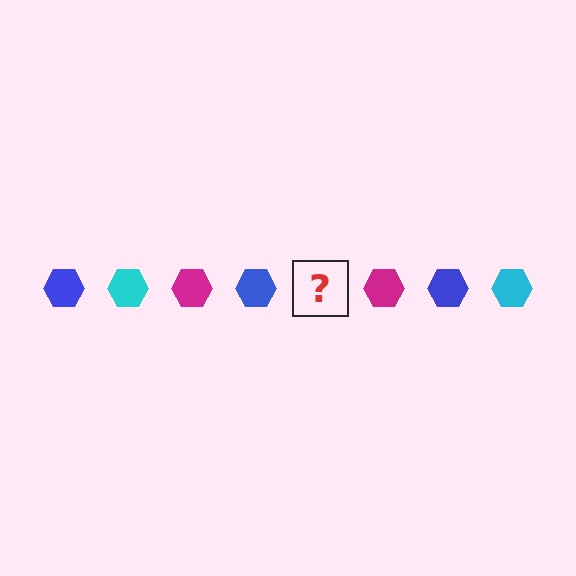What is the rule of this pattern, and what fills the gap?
The rule is that the pattern cycles through blue, cyan, magenta hexagons. The gap should be filled with a cyan hexagon.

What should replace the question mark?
The question mark should be replaced with a cyan hexagon.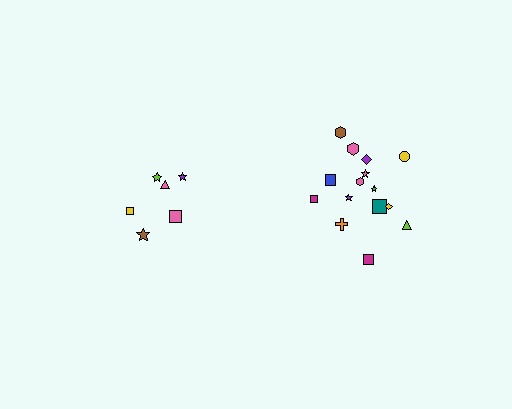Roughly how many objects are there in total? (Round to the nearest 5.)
Roughly 20 objects in total.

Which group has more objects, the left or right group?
The right group.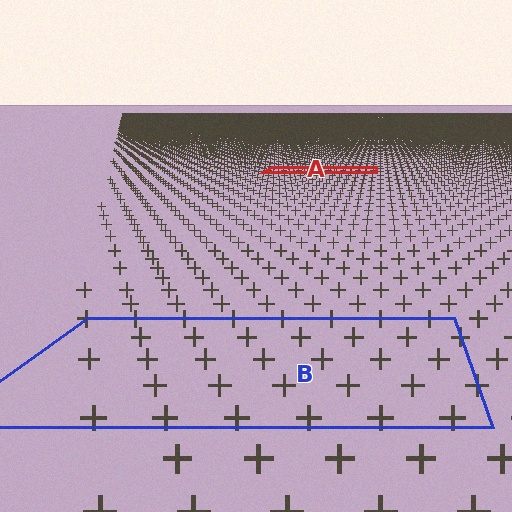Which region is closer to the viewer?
Region B is closer. The texture elements there are larger and more spread out.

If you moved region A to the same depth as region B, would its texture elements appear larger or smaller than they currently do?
They would appear larger. At a closer depth, the same texture elements are projected at a bigger on-screen size.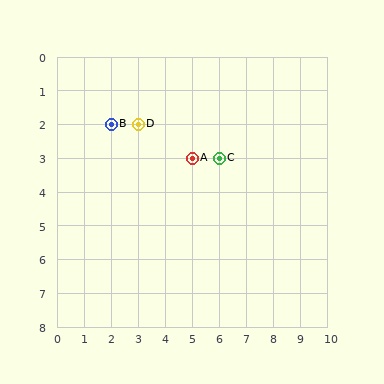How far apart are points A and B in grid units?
Points A and B are 3 columns and 1 row apart (about 3.2 grid units diagonally).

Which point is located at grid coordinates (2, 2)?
Point B is at (2, 2).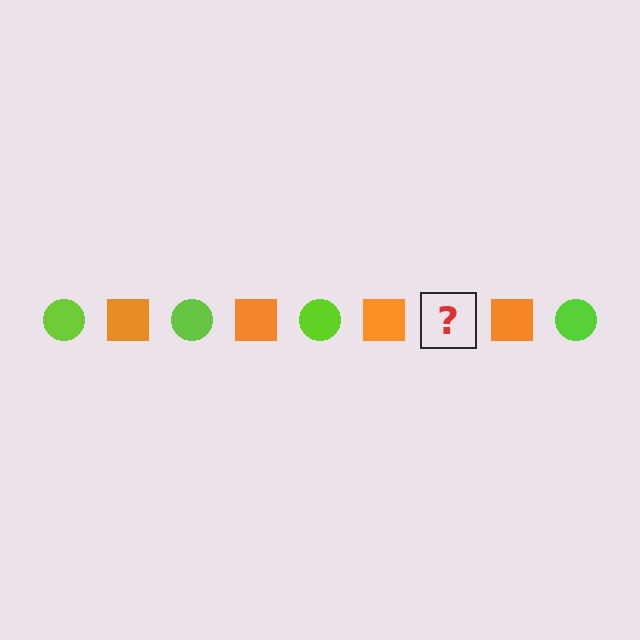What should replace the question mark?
The question mark should be replaced with a lime circle.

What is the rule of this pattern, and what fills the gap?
The rule is that the pattern alternates between lime circle and orange square. The gap should be filled with a lime circle.